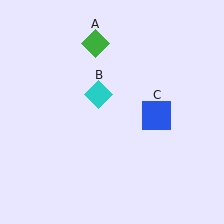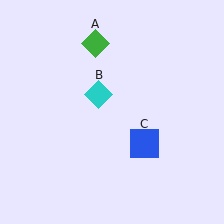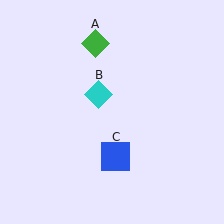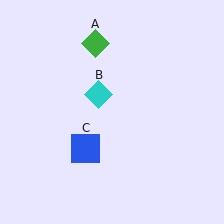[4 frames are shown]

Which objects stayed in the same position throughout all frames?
Green diamond (object A) and cyan diamond (object B) remained stationary.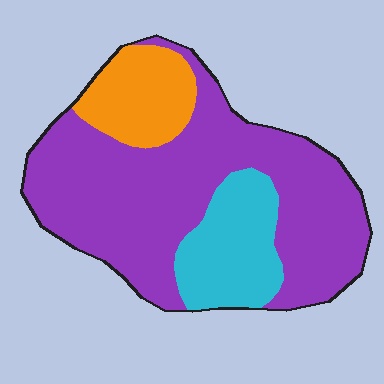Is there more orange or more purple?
Purple.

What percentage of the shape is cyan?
Cyan covers around 20% of the shape.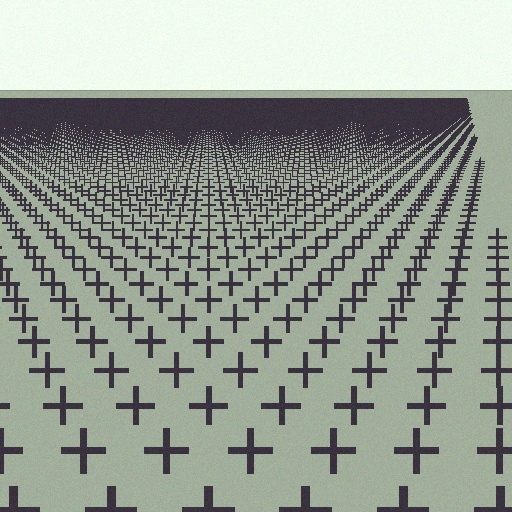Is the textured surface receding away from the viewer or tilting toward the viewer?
The surface is receding away from the viewer. Texture elements get smaller and denser toward the top.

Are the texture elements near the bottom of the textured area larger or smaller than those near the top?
Larger. Near the bottom, elements are closer to the viewer and appear at a bigger on-screen size.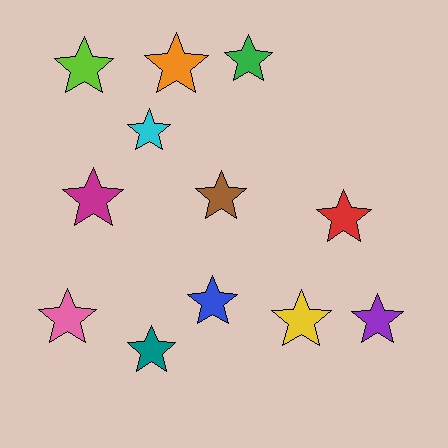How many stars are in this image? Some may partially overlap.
There are 12 stars.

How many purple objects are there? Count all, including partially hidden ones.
There is 1 purple object.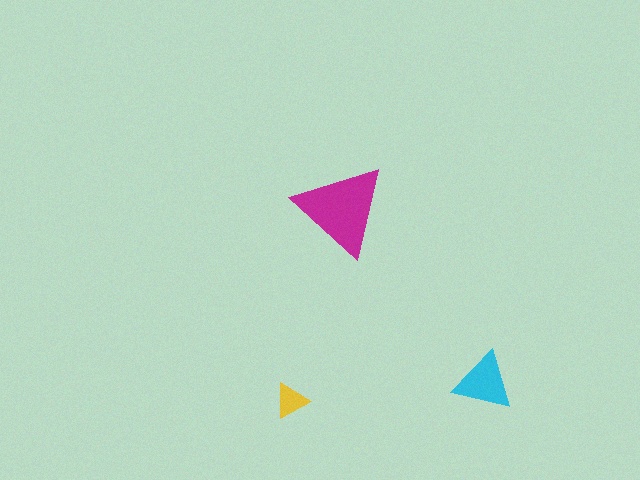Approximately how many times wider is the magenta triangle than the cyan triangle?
About 1.5 times wider.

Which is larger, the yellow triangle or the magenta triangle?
The magenta one.